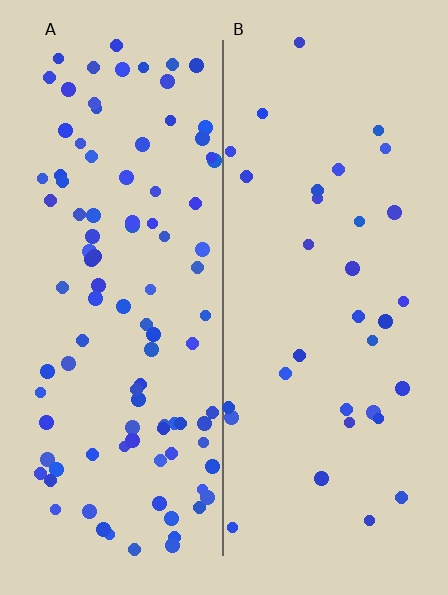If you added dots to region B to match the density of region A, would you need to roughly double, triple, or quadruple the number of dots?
Approximately triple.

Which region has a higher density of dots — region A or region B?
A (the left).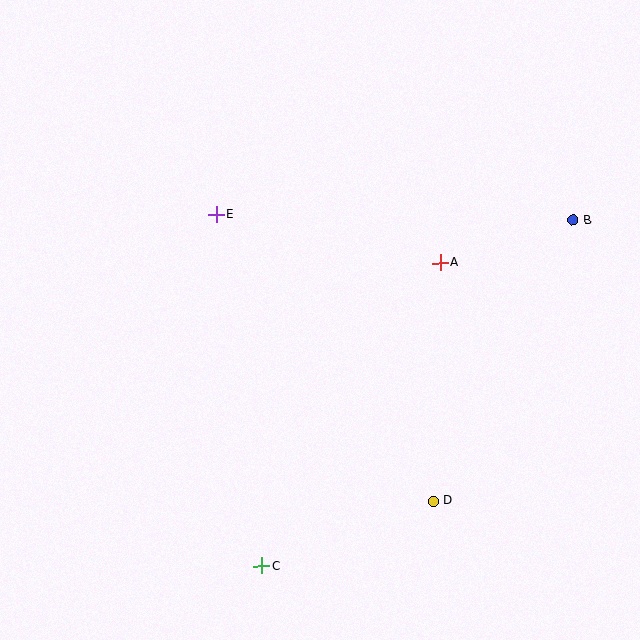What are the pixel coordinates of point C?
Point C is at (262, 566).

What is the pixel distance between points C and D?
The distance between C and D is 183 pixels.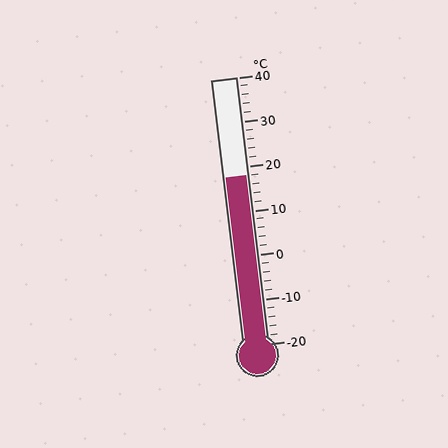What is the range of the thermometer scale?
The thermometer scale ranges from -20°C to 40°C.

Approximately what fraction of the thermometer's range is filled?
The thermometer is filled to approximately 65% of its range.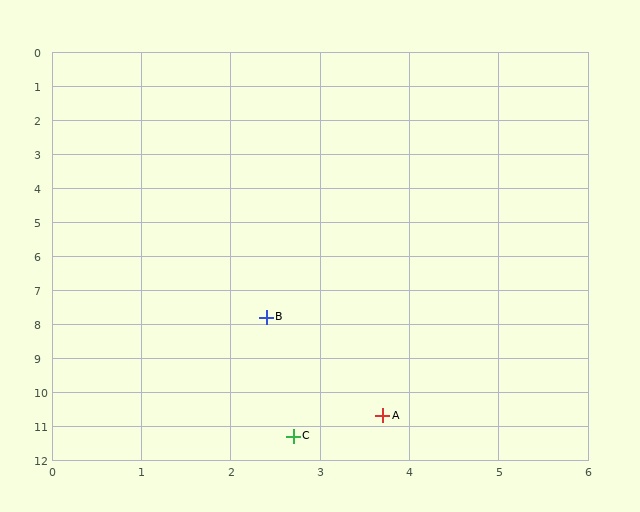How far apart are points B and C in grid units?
Points B and C are about 3.5 grid units apart.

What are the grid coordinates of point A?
Point A is at approximately (3.7, 10.7).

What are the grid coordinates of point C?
Point C is at approximately (2.7, 11.3).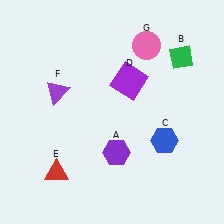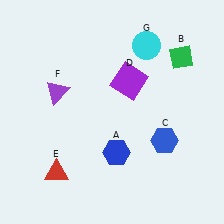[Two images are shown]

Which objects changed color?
A changed from purple to blue. G changed from pink to cyan.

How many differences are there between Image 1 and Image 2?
There are 2 differences between the two images.